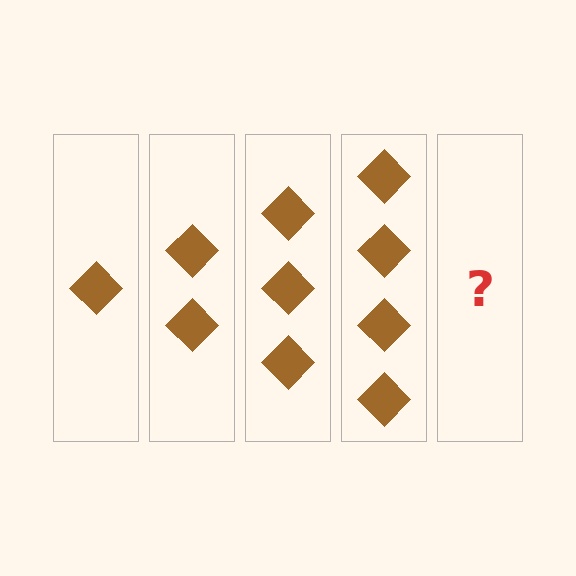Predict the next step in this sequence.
The next step is 5 diamonds.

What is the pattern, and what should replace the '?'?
The pattern is that each step adds one more diamond. The '?' should be 5 diamonds.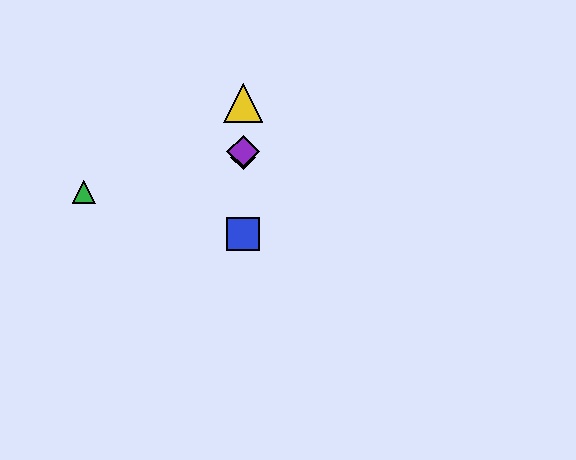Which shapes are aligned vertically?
The red diamond, the blue square, the yellow triangle, the purple diamond are aligned vertically.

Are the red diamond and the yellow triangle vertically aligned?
Yes, both are at x≈243.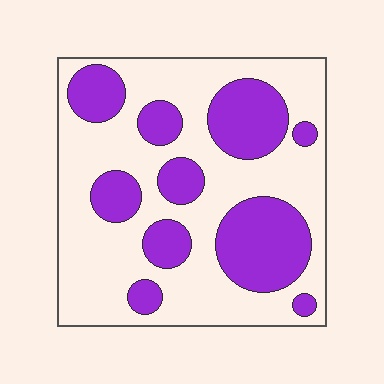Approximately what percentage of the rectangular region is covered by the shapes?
Approximately 35%.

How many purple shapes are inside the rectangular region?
10.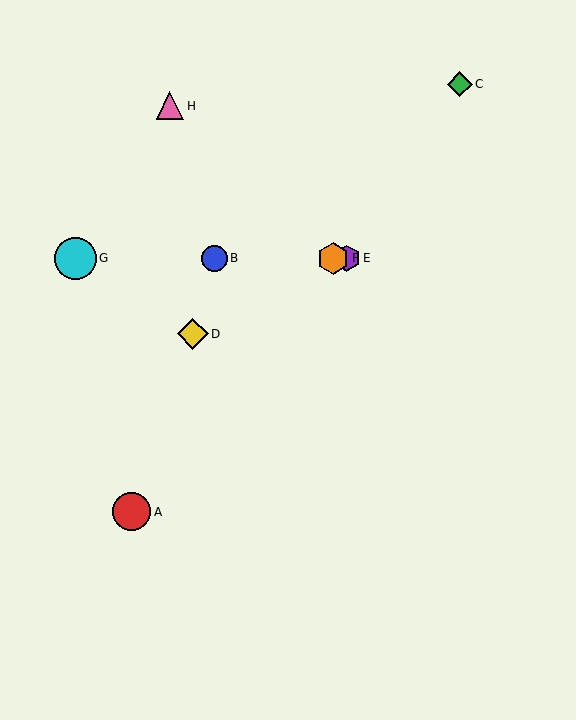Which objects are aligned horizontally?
Objects B, E, F, G are aligned horizontally.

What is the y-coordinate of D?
Object D is at y≈334.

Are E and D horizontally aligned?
No, E is at y≈258 and D is at y≈334.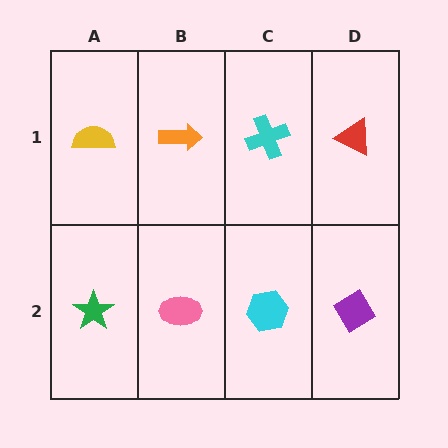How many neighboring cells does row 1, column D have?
2.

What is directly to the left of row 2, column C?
A pink ellipse.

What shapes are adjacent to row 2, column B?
An orange arrow (row 1, column B), a green star (row 2, column A), a cyan hexagon (row 2, column C).